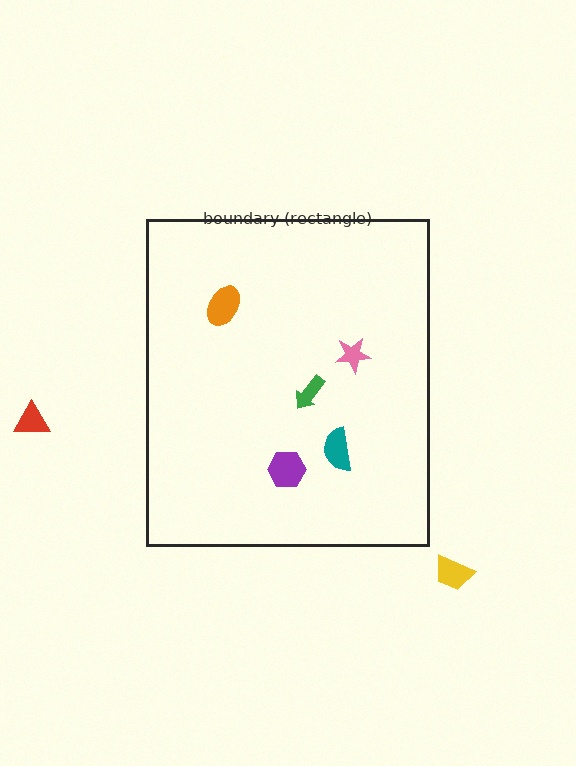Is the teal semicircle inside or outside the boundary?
Inside.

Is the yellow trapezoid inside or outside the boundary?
Outside.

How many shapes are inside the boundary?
5 inside, 2 outside.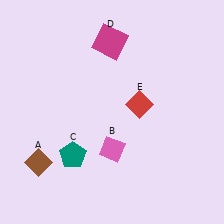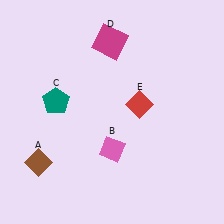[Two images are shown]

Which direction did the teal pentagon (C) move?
The teal pentagon (C) moved up.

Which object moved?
The teal pentagon (C) moved up.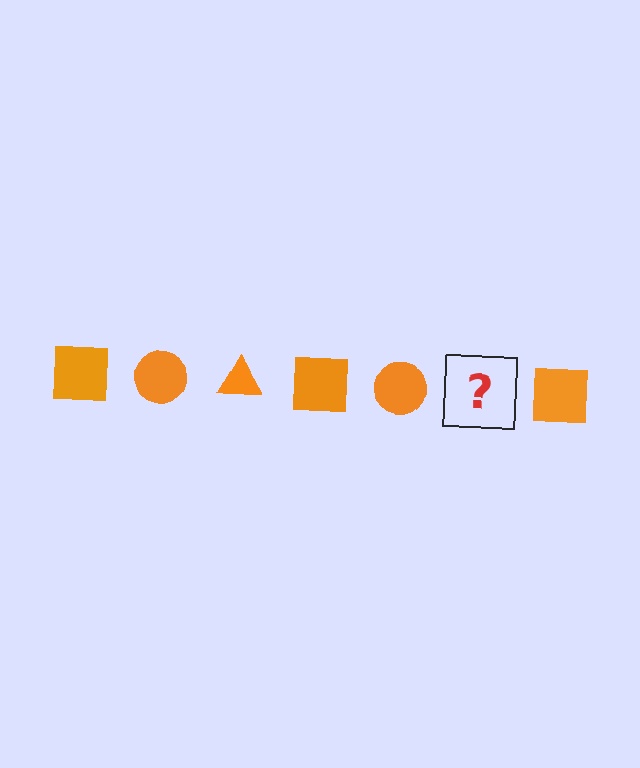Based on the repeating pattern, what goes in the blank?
The blank should be an orange triangle.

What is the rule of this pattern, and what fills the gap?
The rule is that the pattern cycles through square, circle, triangle shapes in orange. The gap should be filled with an orange triangle.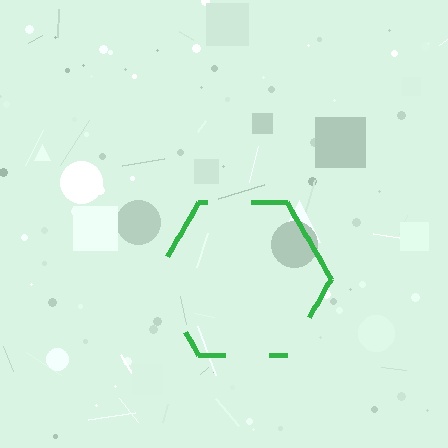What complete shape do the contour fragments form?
The contour fragments form a hexagon.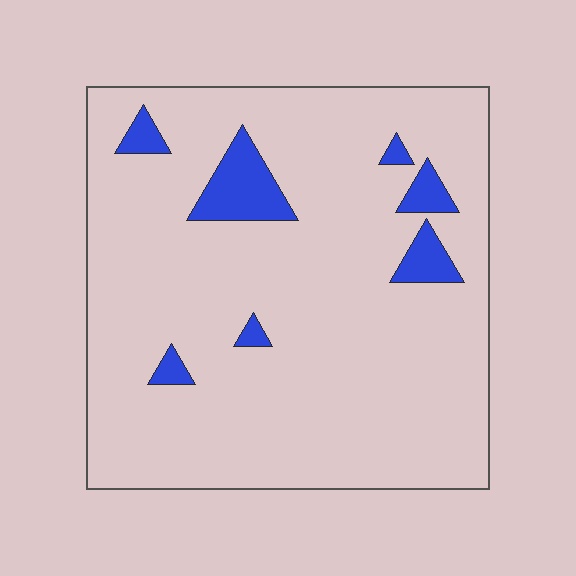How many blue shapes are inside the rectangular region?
7.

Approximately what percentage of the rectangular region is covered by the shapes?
Approximately 10%.